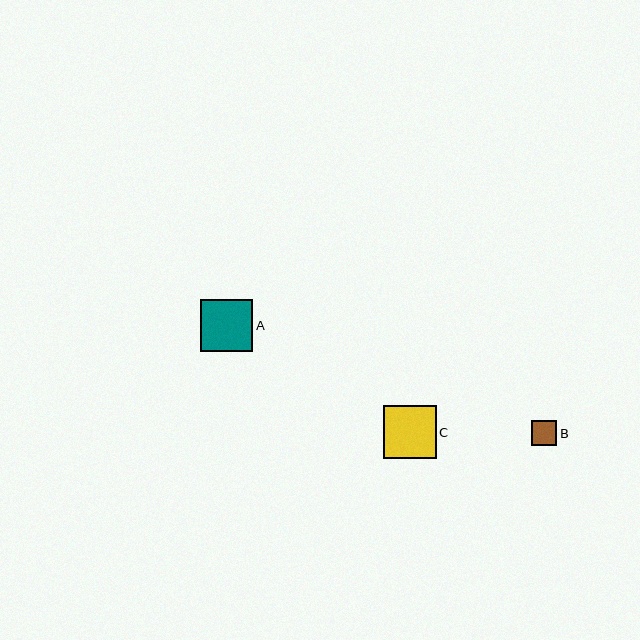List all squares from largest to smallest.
From largest to smallest: C, A, B.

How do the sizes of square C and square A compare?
Square C and square A are approximately the same size.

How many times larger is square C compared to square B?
Square C is approximately 2.1 times the size of square B.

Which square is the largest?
Square C is the largest with a size of approximately 52 pixels.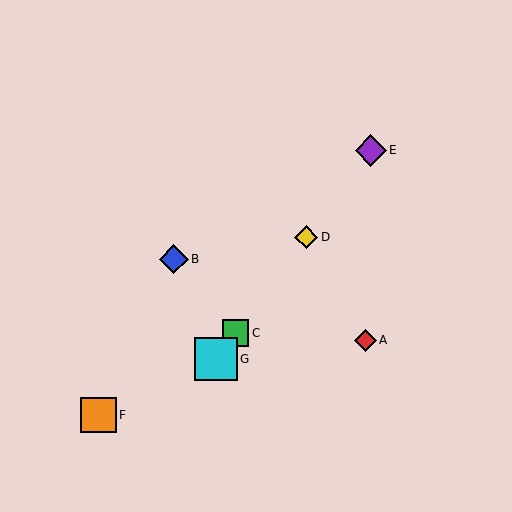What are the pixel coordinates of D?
Object D is at (306, 237).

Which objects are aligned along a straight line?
Objects C, D, E, G are aligned along a straight line.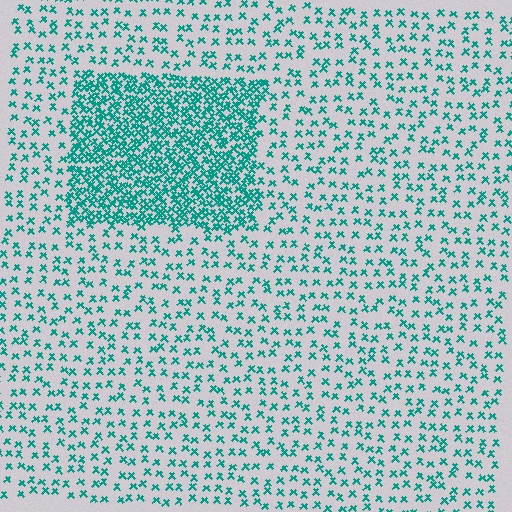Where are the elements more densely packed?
The elements are more densely packed inside the rectangle boundary.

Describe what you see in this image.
The image contains small teal elements arranged at two different densities. A rectangle-shaped region is visible where the elements are more densely packed than the surrounding area.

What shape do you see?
I see a rectangle.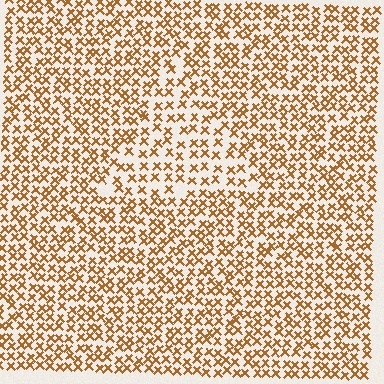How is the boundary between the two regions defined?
The boundary is defined by a change in element density (approximately 1.6x ratio). All elements are the same color, size, and shape.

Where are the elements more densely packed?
The elements are more densely packed outside the triangle boundary.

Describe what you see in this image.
The image contains small brown elements arranged at two different densities. A triangle-shaped region is visible where the elements are less densely packed than the surrounding area.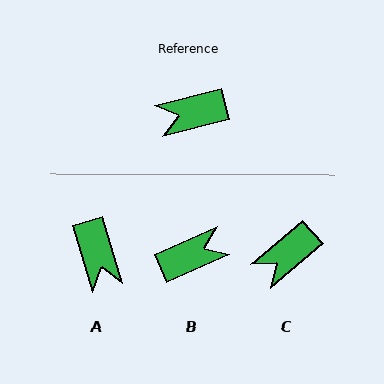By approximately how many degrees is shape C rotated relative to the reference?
Approximately 26 degrees counter-clockwise.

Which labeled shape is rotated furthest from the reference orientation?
B, about 171 degrees away.